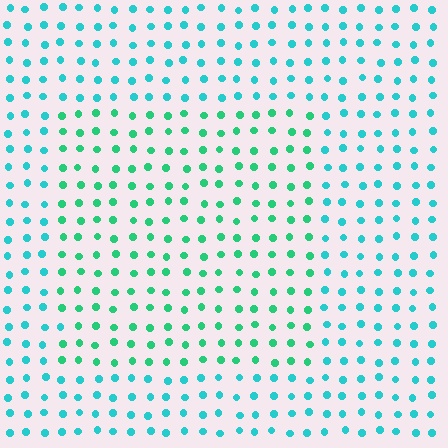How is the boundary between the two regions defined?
The boundary is defined purely by a slight shift in hue (about 30 degrees). Spacing, size, and orientation are identical on both sides.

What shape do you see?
I see a rectangle.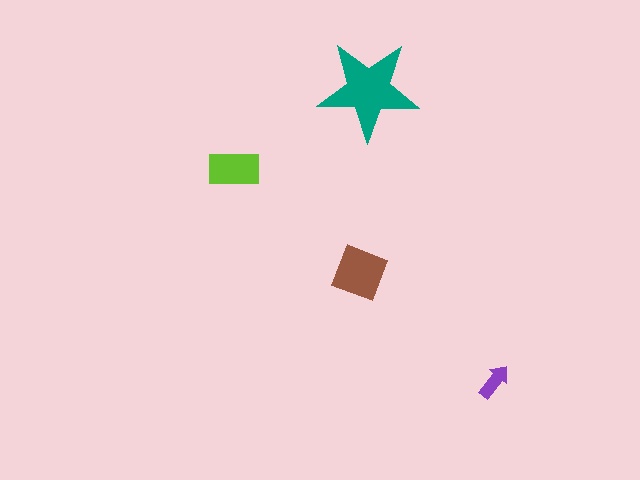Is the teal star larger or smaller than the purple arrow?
Larger.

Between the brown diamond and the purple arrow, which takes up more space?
The brown diamond.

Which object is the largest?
The teal star.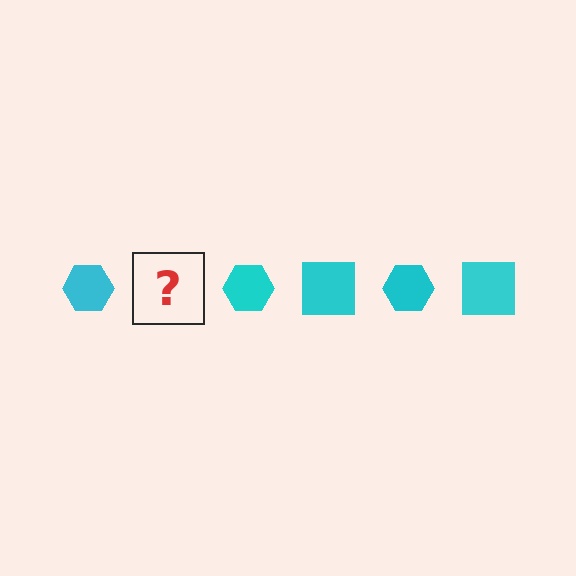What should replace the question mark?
The question mark should be replaced with a cyan square.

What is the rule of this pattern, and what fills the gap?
The rule is that the pattern cycles through hexagon, square shapes in cyan. The gap should be filled with a cyan square.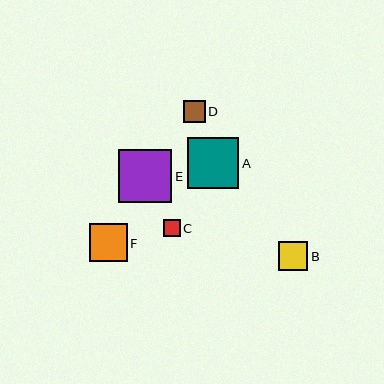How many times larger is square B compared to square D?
Square B is approximately 1.3 times the size of square D.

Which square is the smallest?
Square C is the smallest with a size of approximately 17 pixels.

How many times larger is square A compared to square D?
Square A is approximately 2.3 times the size of square D.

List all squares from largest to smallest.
From largest to smallest: E, A, F, B, D, C.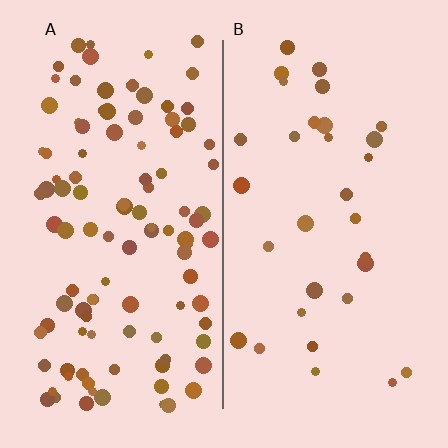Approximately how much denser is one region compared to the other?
Approximately 3.3× — region A over region B.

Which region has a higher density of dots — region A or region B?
A (the left).